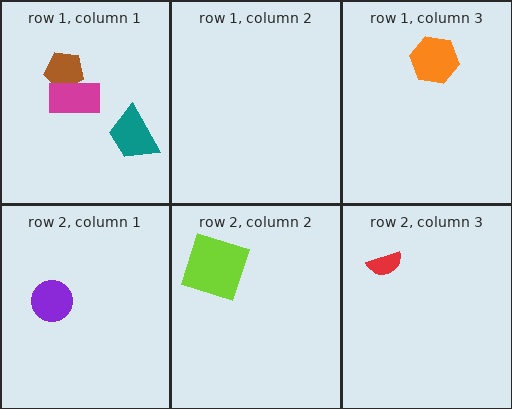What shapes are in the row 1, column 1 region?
The brown pentagon, the magenta rectangle, the teal trapezoid.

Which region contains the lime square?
The row 2, column 2 region.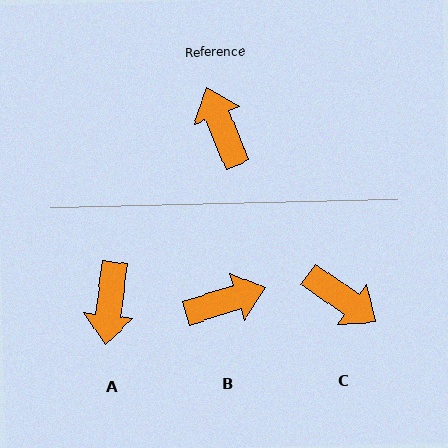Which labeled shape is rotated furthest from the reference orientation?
A, about 151 degrees away.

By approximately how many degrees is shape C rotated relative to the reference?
Approximately 147 degrees clockwise.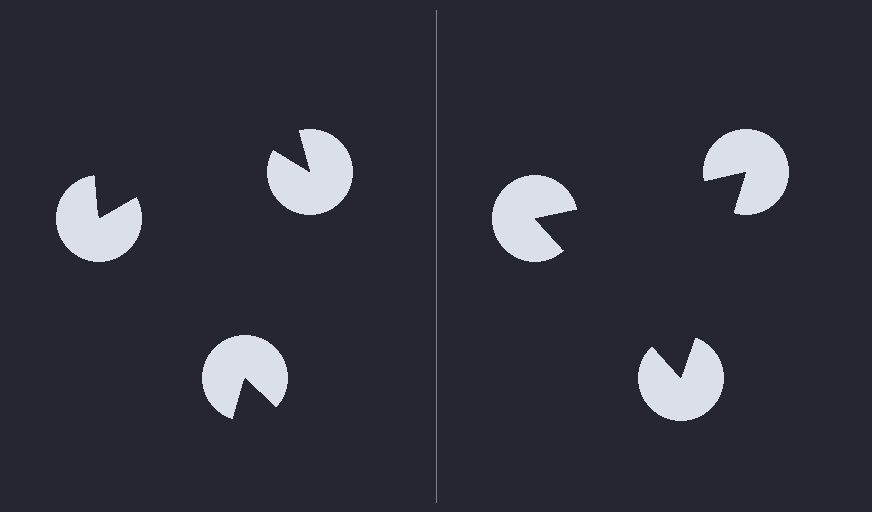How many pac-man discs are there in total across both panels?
6 — 3 on each side.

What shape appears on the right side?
An illusory triangle.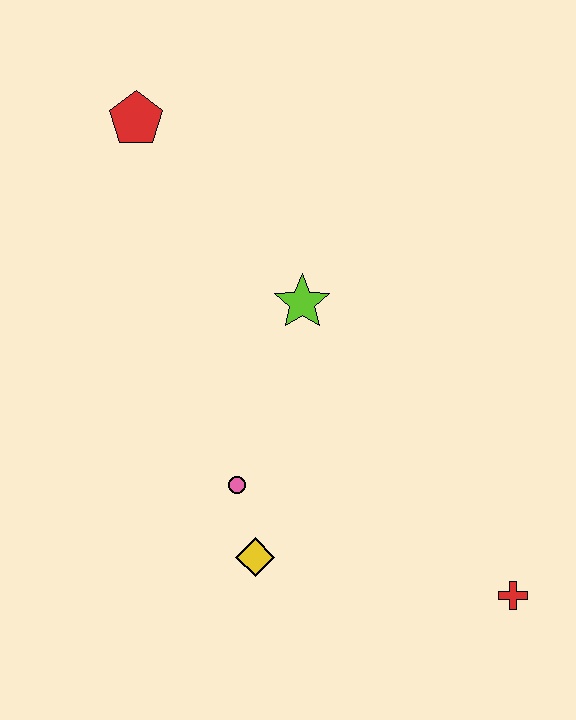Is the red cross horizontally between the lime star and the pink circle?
No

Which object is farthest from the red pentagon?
The red cross is farthest from the red pentagon.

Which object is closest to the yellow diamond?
The pink circle is closest to the yellow diamond.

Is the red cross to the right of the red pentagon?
Yes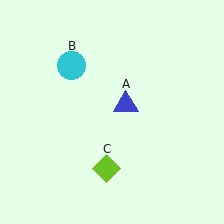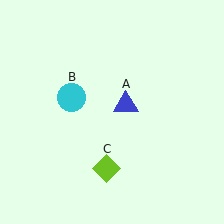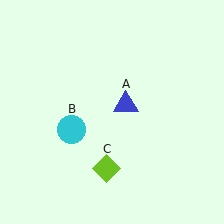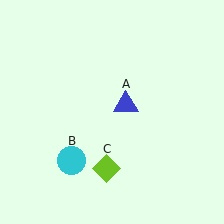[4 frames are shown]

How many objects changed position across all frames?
1 object changed position: cyan circle (object B).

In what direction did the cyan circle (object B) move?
The cyan circle (object B) moved down.